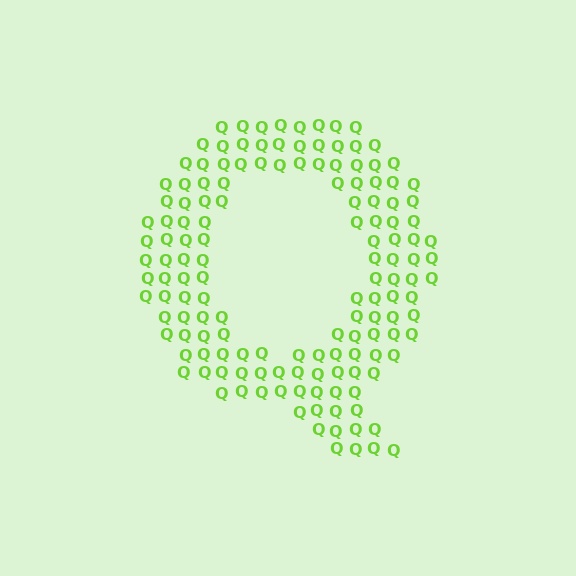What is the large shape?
The large shape is the letter Q.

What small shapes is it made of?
It is made of small letter Q's.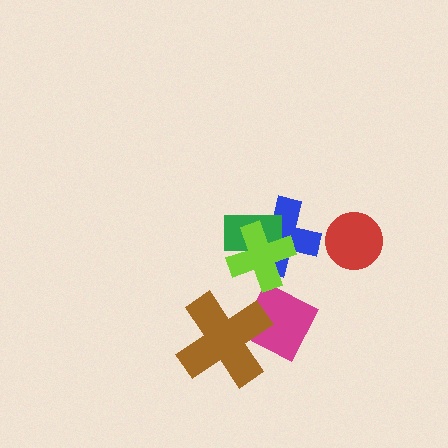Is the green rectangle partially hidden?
Yes, it is partially covered by another shape.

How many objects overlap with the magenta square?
1 object overlaps with the magenta square.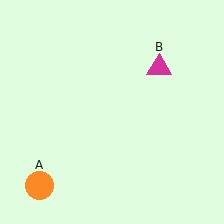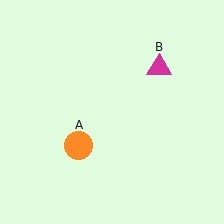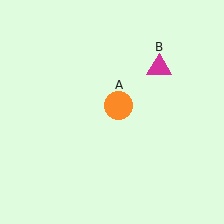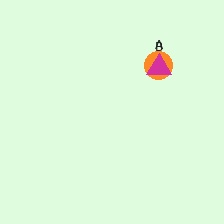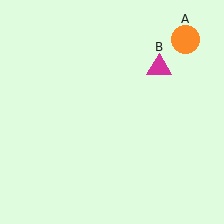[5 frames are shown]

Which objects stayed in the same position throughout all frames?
Magenta triangle (object B) remained stationary.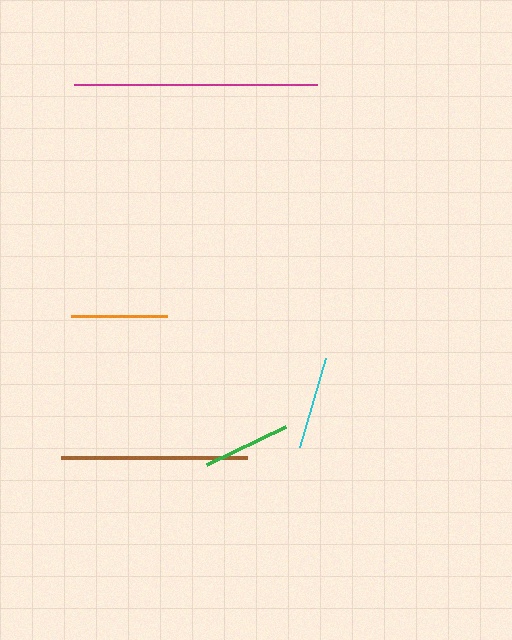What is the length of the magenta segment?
The magenta segment is approximately 242 pixels long.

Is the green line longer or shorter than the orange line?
The orange line is longer than the green line.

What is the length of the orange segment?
The orange segment is approximately 95 pixels long.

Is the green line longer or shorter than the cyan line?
The cyan line is longer than the green line.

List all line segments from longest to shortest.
From longest to shortest: magenta, brown, orange, cyan, green.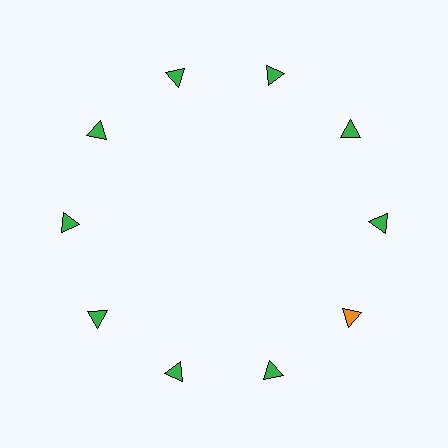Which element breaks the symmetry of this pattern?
The orange triangle at roughly the 4 o'clock position breaks the symmetry. All other shapes are green triangles.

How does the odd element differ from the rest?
It has a different color: orange instead of green.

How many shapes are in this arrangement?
There are 10 shapes arranged in a ring pattern.